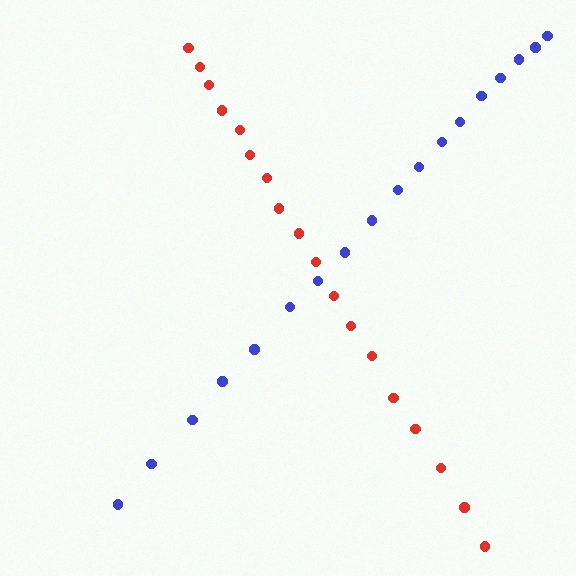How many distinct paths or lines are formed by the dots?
There are 2 distinct paths.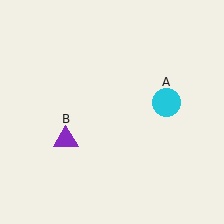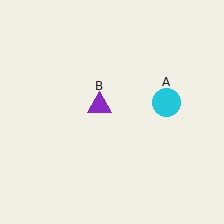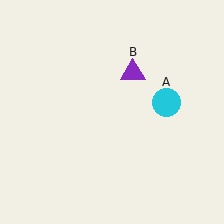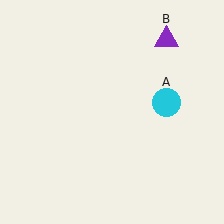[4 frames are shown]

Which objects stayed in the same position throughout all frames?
Cyan circle (object A) remained stationary.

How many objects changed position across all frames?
1 object changed position: purple triangle (object B).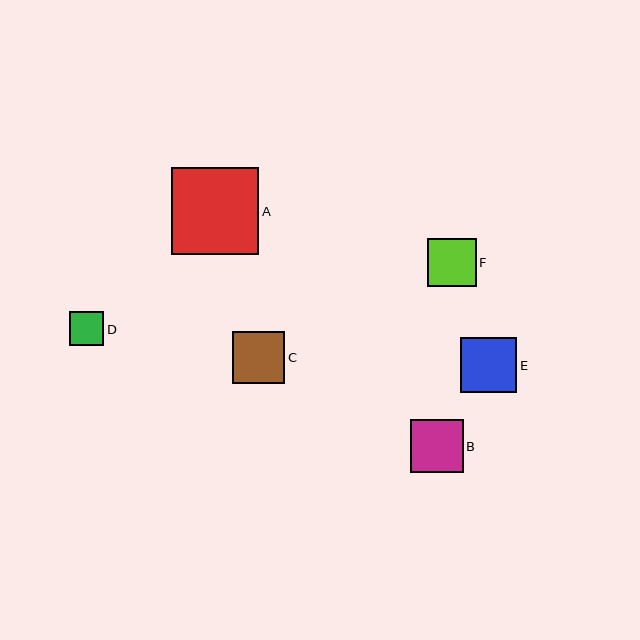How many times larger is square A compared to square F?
Square A is approximately 1.8 times the size of square F.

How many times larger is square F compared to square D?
Square F is approximately 1.4 times the size of square D.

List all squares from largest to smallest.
From largest to smallest: A, E, B, C, F, D.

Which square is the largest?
Square A is the largest with a size of approximately 87 pixels.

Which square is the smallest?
Square D is the smallest with a size of approximately 34 pixels.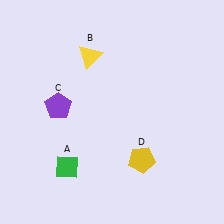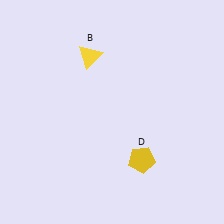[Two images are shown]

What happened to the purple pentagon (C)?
The purple pentagon (C) was removed in Image 2. It was in the top-left area of Image 1.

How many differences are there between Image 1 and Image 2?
There are 2 differences between the two images.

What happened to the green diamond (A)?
The green diamond (A) was removed in Image 2. It was in the bottom-left area of Image 1.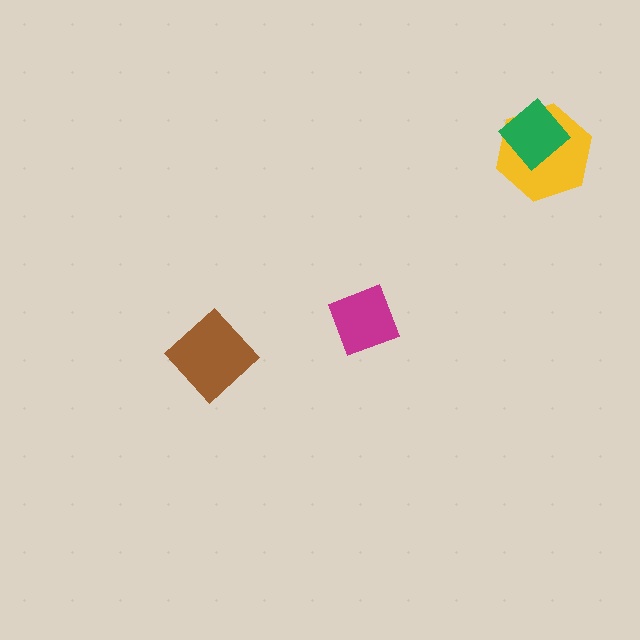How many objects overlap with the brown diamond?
0 objects overlap with the brown diamond.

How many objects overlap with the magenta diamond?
0 objects overlap with the magenta diamond.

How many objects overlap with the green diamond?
1 object overlaps with the green diamond.